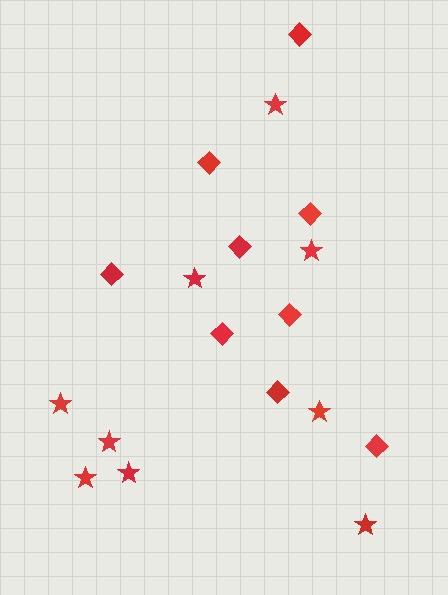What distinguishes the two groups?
There are 2 groups: one group of diamonds (9) and one group of stars (9).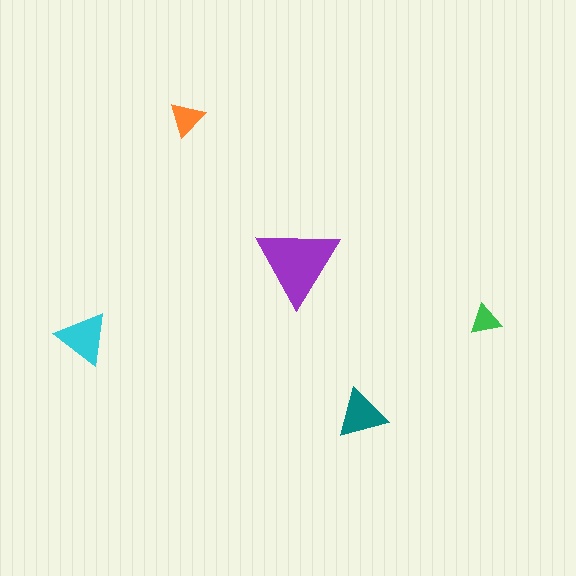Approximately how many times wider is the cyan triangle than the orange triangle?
About 1.5 times wider.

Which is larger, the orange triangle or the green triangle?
The orange one.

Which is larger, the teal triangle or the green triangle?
The teal one.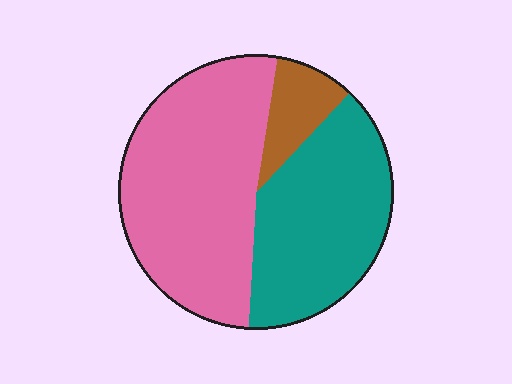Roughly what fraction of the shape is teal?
Teal takes up about three eighths (3/8) of the shape.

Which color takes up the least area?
Brown, at roughly 10%.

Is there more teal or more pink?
Pink.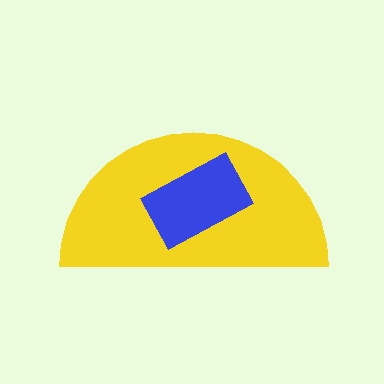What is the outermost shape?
The yellow semicircle.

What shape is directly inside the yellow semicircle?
The blue rectangle.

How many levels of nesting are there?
2.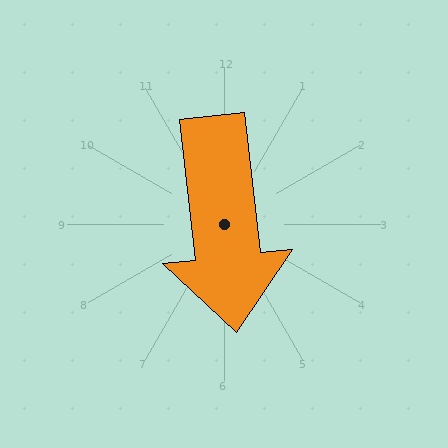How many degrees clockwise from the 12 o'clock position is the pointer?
Approximately 174 degrees.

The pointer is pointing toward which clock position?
Roughly 6 o'clock.